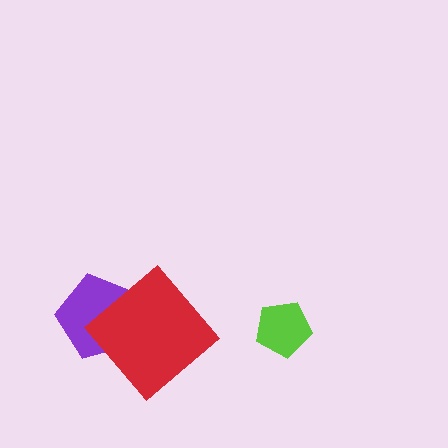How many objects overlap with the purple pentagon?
1 object overlaps with the purple pentagon.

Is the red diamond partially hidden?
No, no other shape covers it.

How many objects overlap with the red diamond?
1 object overlaps with the red diamond.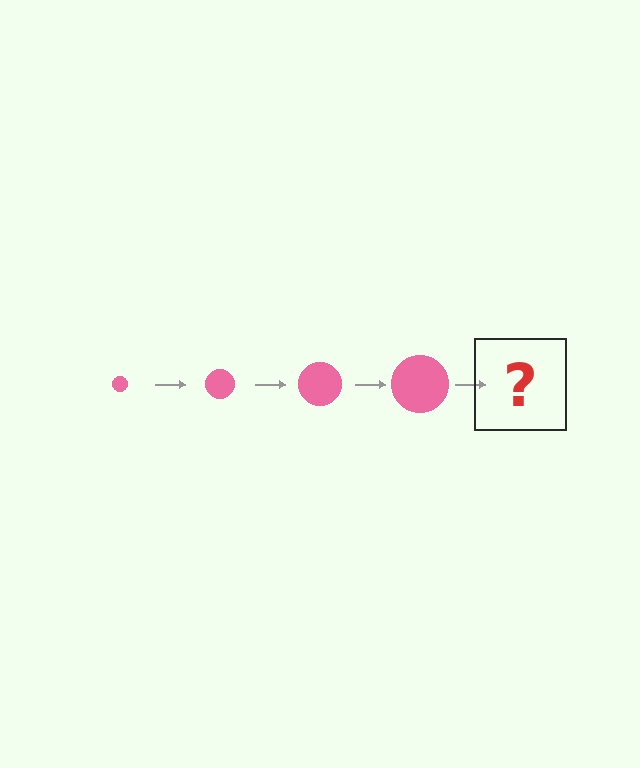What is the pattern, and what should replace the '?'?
The pattern is that the circle gets progressively larger each step. The '?' should be a pink circle, larger than the previous one.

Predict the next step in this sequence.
The next step is a pink circle, larger than the previous one.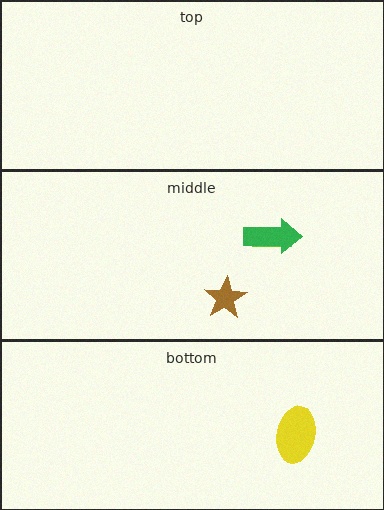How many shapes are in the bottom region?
1.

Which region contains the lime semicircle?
The middle region.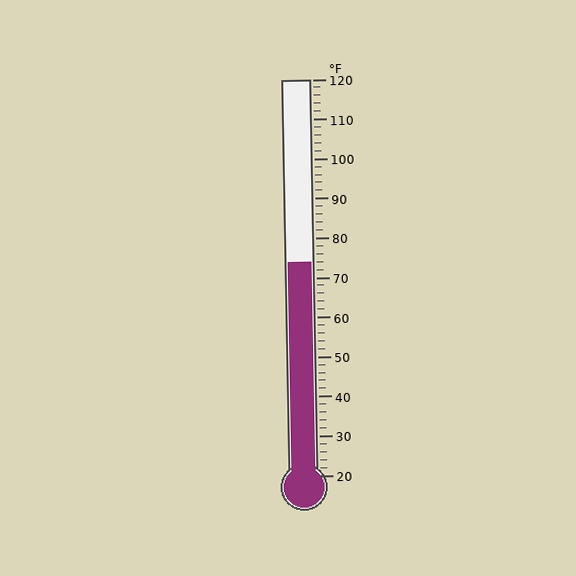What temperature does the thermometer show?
The thermometer shows approximately 74°F.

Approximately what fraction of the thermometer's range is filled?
The thermometer is filled to approximately 55% of its range.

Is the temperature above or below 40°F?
The temperature is above 40°F.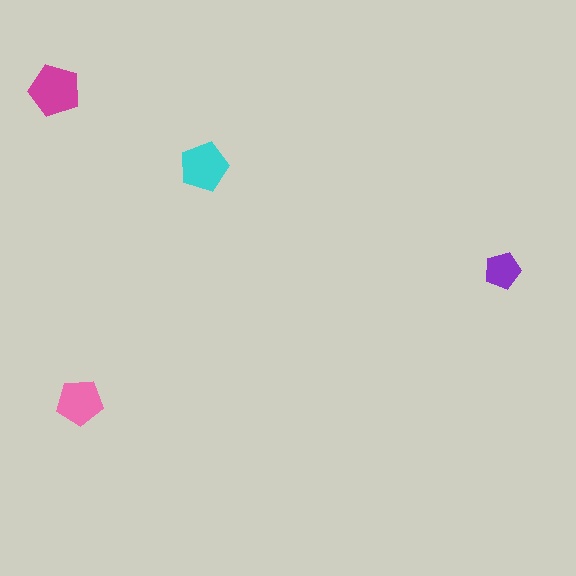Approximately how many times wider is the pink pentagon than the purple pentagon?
About 1.5 times wider.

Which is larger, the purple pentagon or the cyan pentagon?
The cyan one.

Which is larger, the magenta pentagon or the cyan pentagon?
The magenta one.